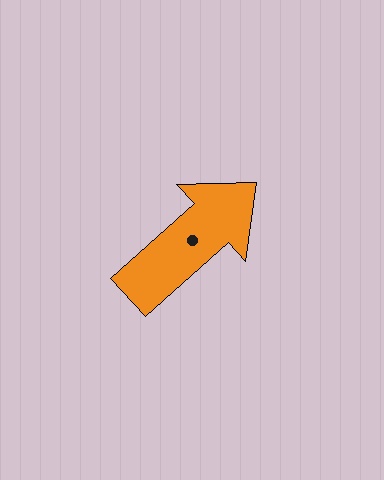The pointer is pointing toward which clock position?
Roughly 2 o'clock.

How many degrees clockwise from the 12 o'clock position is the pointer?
Approximately 48 degrees.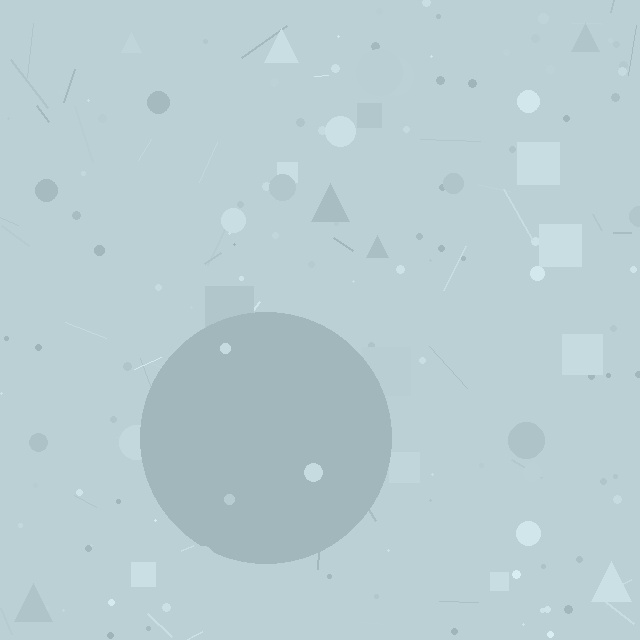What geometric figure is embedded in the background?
A circle is embedded in the background.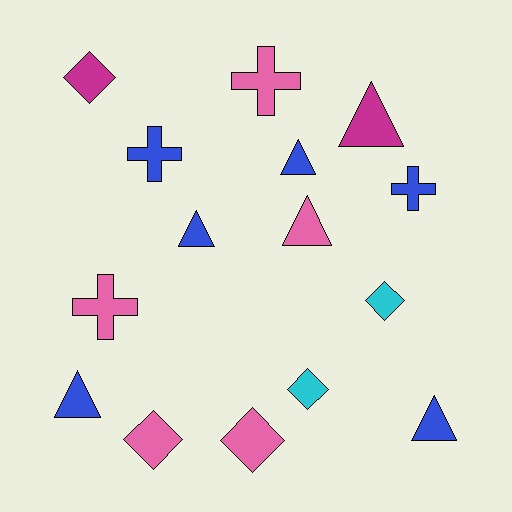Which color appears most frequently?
Blue, with 6 objects.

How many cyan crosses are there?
There are no cyan crosses.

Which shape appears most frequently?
Triangle, with 6 objects.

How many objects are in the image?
There are 15 objects.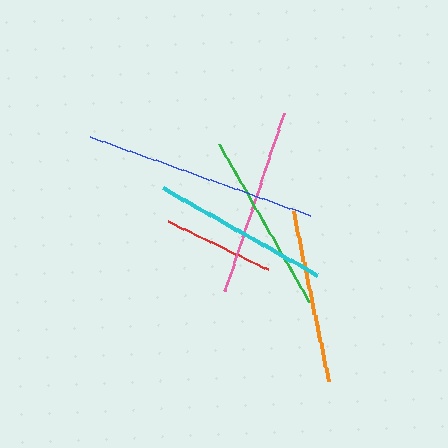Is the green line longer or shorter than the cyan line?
The green line is longer than the cyan line.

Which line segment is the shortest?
The red line is the shortest at approximately 111 pixels.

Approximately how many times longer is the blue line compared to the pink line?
The blue line is approximately 1.2 times the length of the pink line.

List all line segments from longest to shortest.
From longest to shortest: blue, pink, green, cyan, orange, red.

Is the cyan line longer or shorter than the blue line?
The blue line is longer than the cyan line.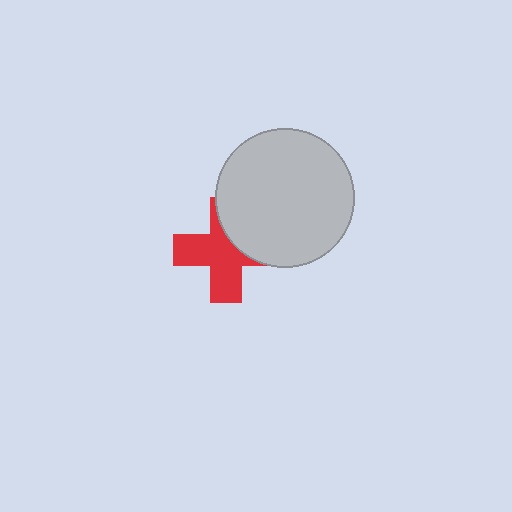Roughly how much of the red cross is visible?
About half of it is visible (roughly 64%).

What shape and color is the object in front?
The object in front is a light gray circle.